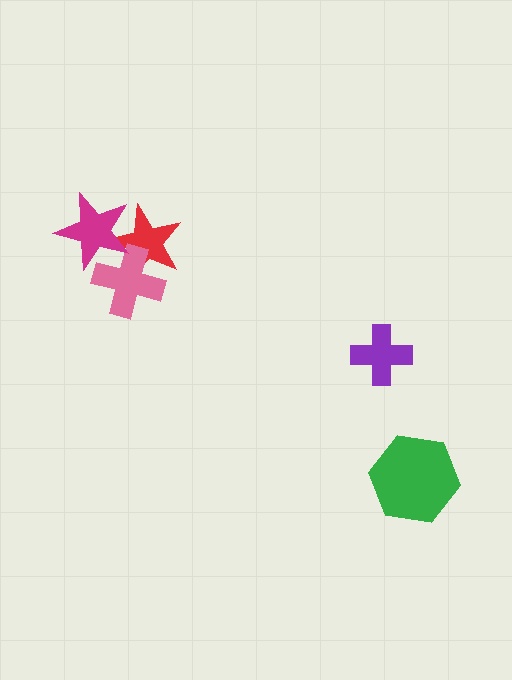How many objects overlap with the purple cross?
0 objects overlap with the purple cross.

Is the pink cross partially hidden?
Yes, it is partially covered by another shape.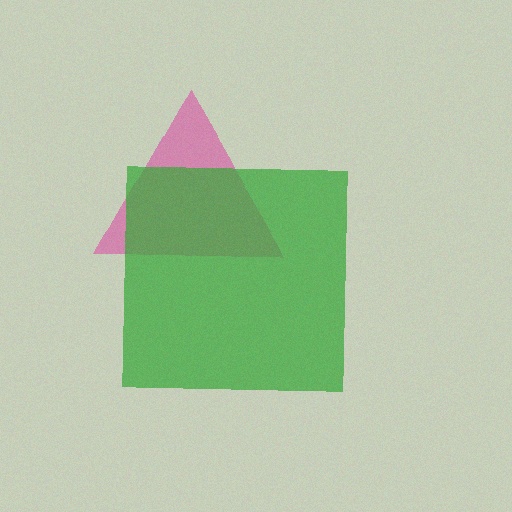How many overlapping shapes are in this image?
There are 2 overlapping shapes in the image.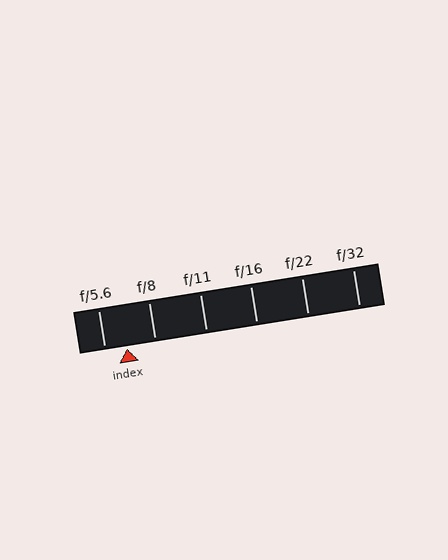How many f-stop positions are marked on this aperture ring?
There are 6 f-stop positions marked.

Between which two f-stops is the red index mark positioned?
The index mark is between f/5.6 and f/8.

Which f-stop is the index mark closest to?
The index mark is closest to f/5.6.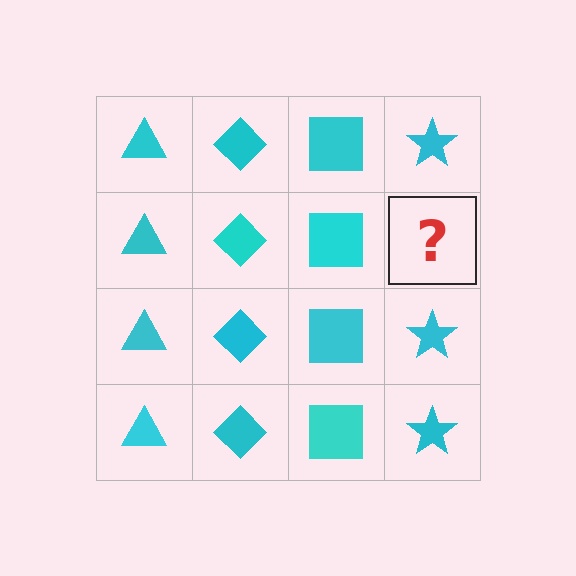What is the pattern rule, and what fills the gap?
The rule is that each column has a consistent shape. The gap should be filled with a cyan star.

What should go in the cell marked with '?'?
The missing cell should contain a cyan star.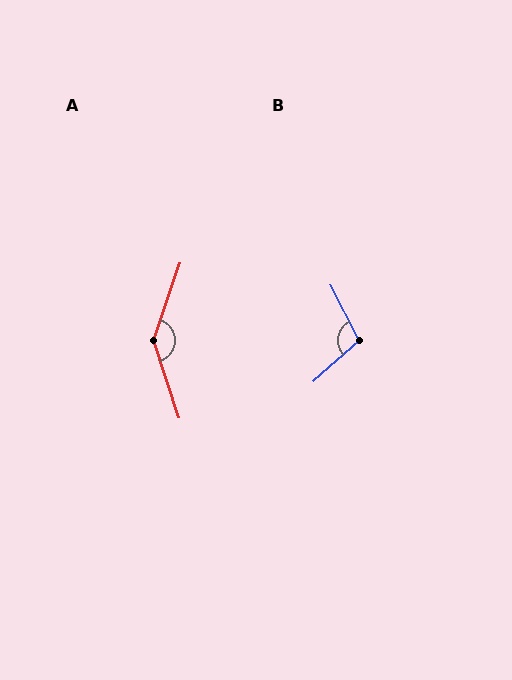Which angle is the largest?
A, at approximately 143 degrees.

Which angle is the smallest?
B, at approximately 104 degrees.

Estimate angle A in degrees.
Approximately 143 degrees.